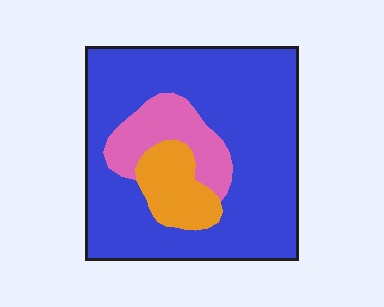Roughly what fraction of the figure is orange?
Orange covers about 10% of the figure.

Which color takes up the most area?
Blue, at roughly 75%.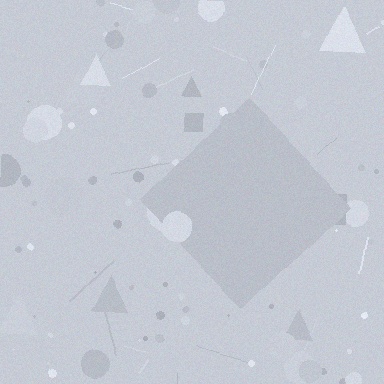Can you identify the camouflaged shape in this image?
The camouflaged shape is a diamond.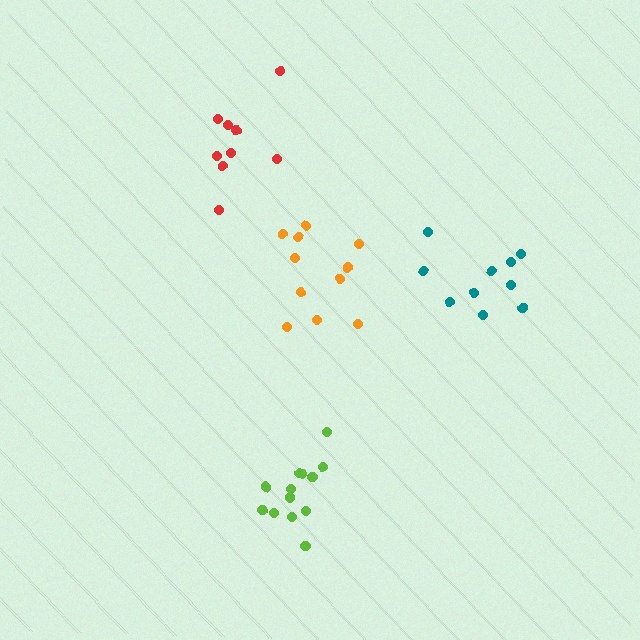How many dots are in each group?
Group 1: 13 dots, Group 2: 9 dots, Group 3: 10 dots, Group 4: 11 dots (43 total).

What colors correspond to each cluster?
The clusters are colored: lime, red, teal, orange.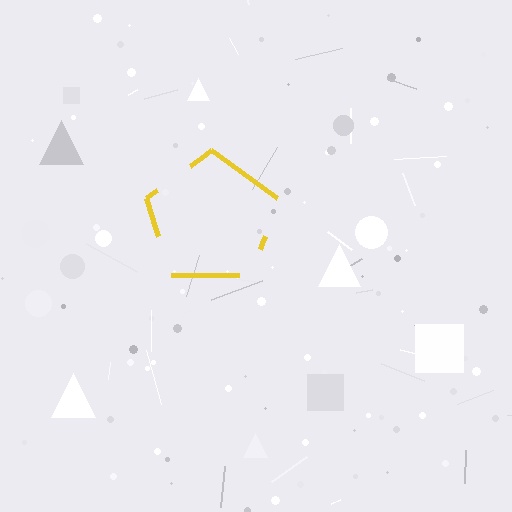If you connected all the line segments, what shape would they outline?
They would outline a pentagon.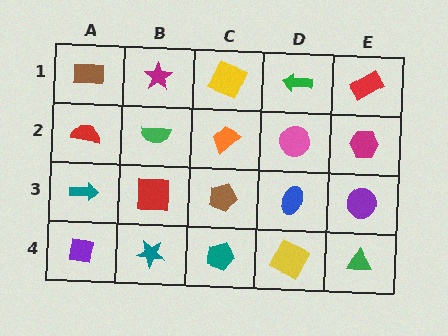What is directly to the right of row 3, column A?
A red square.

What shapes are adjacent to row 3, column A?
A red semicircle (row 2, column A), a purple square (row 4, column A), a red square (row 3, column B).